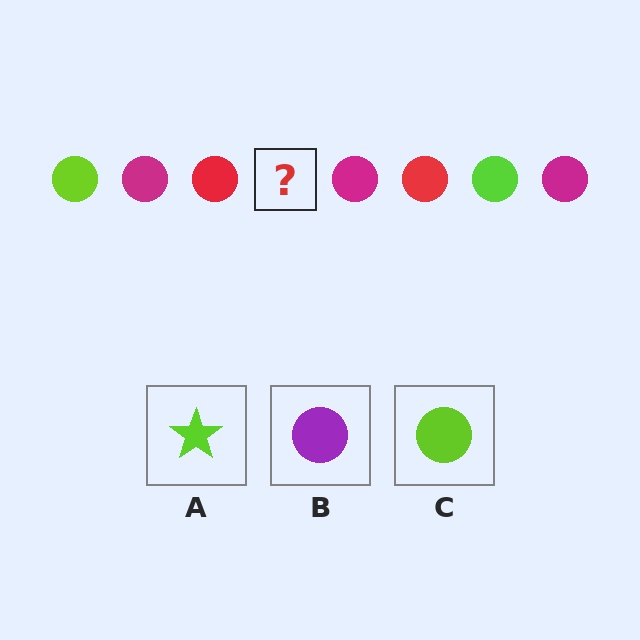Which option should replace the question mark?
Option C.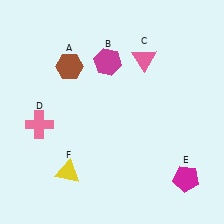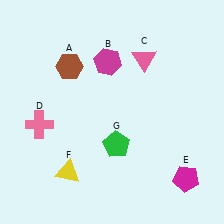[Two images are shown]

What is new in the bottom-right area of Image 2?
A green pentagon (G) was added in the bottom-right area of Image 2.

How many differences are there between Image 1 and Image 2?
There is 1 difference between the two images.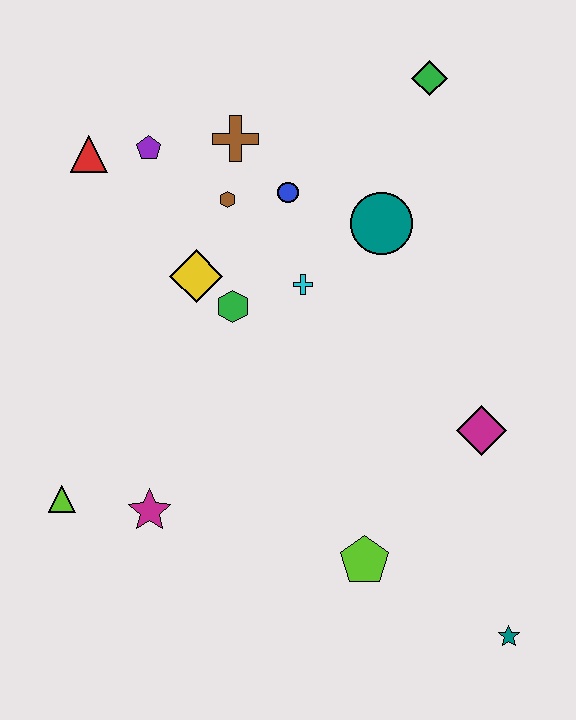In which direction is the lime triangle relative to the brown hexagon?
The lime triangle is below the brown hexagon.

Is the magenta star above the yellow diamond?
No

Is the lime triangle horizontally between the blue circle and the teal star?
No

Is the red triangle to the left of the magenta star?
Yes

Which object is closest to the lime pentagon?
The teal star is closest to the lime pentagon.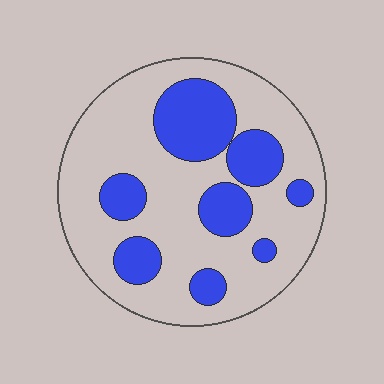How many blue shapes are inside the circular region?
8.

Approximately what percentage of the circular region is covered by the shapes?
Approximately 30%.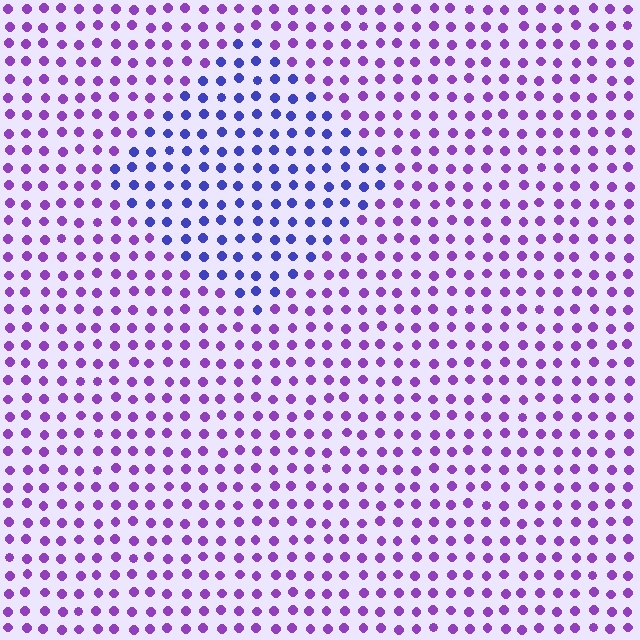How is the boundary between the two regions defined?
The boundary is defined purely by a slight shift in hue (about 41 degrees). Spacing, size, and orientation are identical on both sides.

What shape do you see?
I see a diamond.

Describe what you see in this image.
The image is filled with small purple elements in a uniform arrangement. A diamond-shaped region is visible where the elements are tinted to a slightly different hue, forming a subtle color boundary.